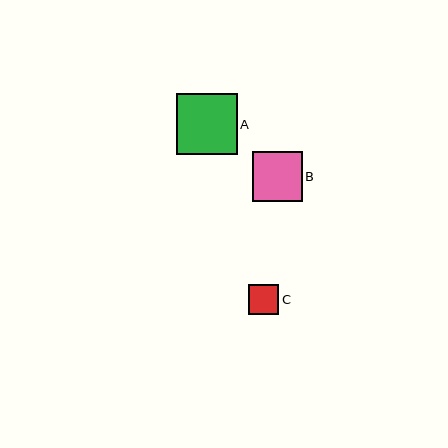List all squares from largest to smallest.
From largest to smallest: A, B, C.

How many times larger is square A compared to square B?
Square A is approximately 1.2 times the size of square B.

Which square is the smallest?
Square C is the smallest with a size of approximately 30 pixels.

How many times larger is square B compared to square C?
Square B is approximately 1.7 times the size of square C.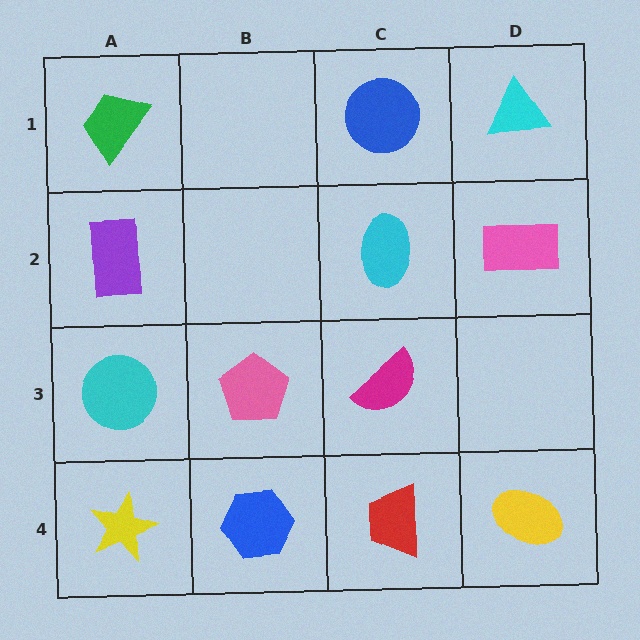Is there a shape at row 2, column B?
No, that cell is empty.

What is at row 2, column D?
A pink rectangle.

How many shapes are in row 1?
3 shapes.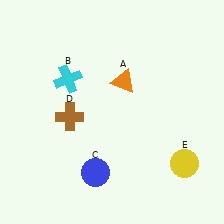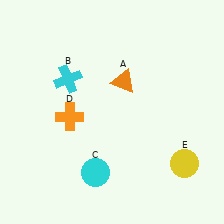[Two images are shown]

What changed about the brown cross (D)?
In Image 1, D is brown. In Image 2, it changed to orange.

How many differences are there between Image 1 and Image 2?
There are 2 differences between the two images.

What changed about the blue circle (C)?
In Image 1, C is blue. In Image 2, it changed to cyan.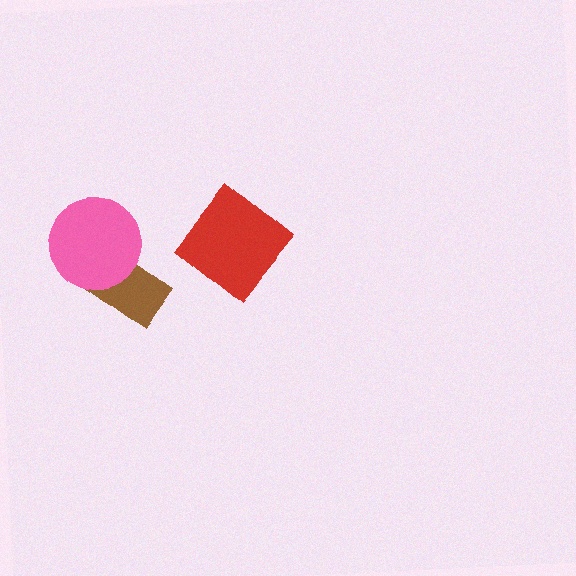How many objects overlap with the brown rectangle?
1 object overlaps with the brown rectangle.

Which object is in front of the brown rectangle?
The pink circle is in front of the brown rectangle.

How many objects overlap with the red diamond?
0 objects overlap with the red diamond.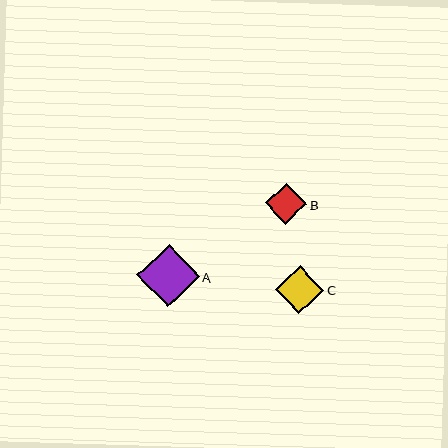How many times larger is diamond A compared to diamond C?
Diamond A is approximately 1.3 times the size of diamond C.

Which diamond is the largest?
Diamond A is the largest with a size of approximately 63 pixels.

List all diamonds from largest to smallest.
From largest to smallest: A, C, B.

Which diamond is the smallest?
Diamond B is the smallest with a size of approximately 41 pixels.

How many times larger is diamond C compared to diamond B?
Diamond C is approximately 1.2 times the size of diamond B.